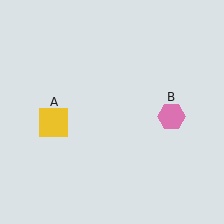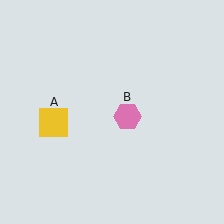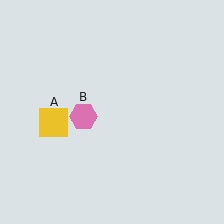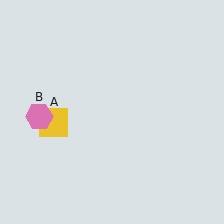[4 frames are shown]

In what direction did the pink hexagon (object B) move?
The pink hexagon (object B) moved left.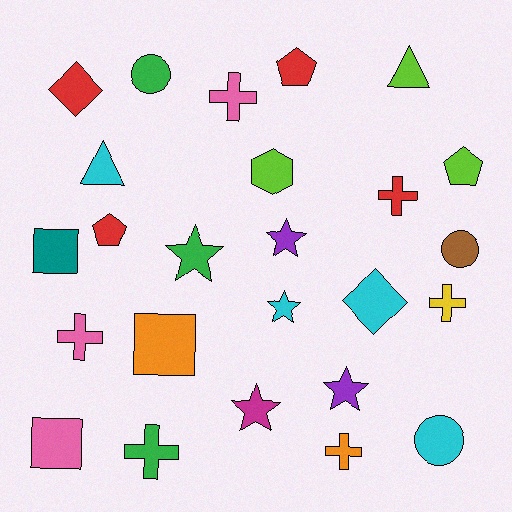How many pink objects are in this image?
There are 3 pink objects.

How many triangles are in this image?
There are 2 triangles.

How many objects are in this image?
There are 25 objects.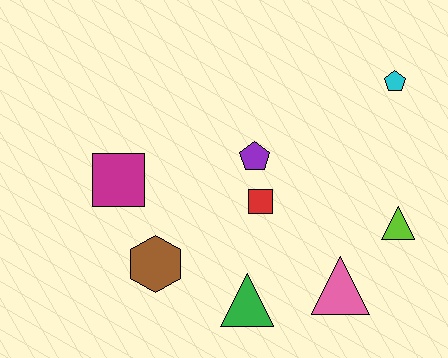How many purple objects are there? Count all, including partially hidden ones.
There is 1 purple object.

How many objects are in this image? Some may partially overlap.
There are 8 objects.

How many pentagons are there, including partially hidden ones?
There are 2 pentagons.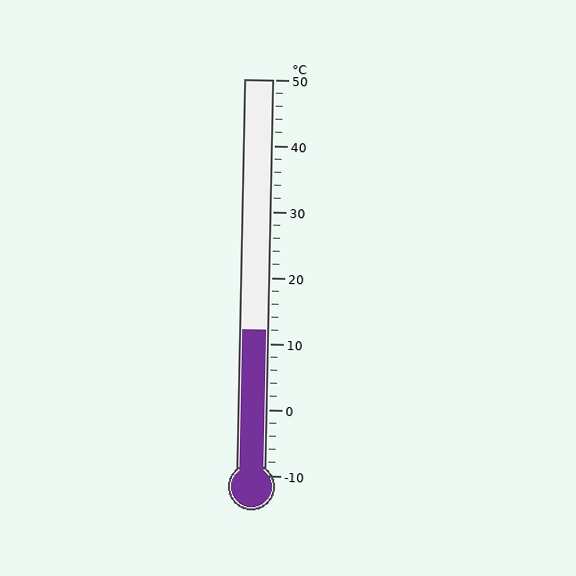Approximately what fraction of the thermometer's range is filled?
The thermometer is filled to approximately 35% of its range.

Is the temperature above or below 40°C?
The temperature is below 40°C.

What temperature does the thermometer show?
The thermometer shows approximately 12°C.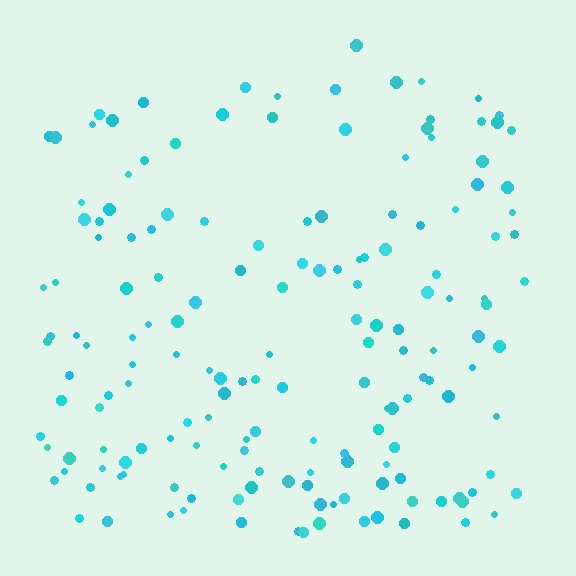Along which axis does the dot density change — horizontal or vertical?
Vertical.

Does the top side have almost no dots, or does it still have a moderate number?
Still a moderate number, just noticeably fewer than the bottom.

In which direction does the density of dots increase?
From top to bottom, with the bottom side densest.